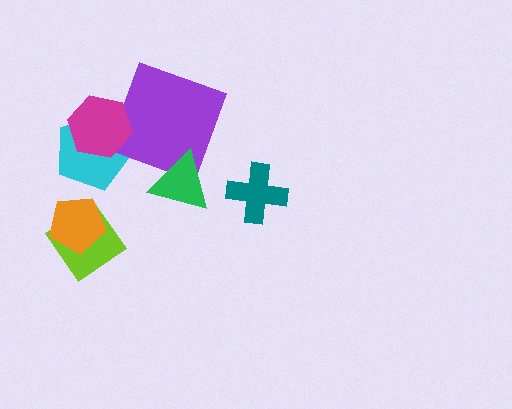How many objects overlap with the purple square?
2 objects overlap with the purple square.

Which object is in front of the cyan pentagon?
The magenta hexagon is in front of the cyan pentagon.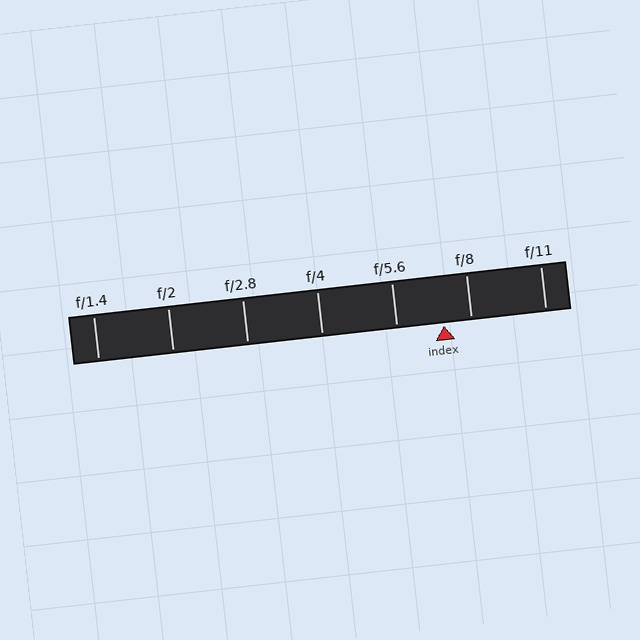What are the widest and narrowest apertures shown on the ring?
The widest aperture shown is f/1.4 and the narrowest is f/11.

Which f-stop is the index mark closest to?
The index mark is closest to f/8.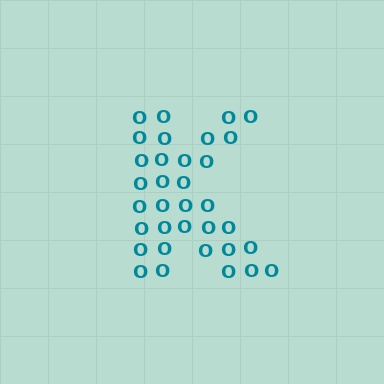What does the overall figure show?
The overall figure shows the letter K.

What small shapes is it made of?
It is made of small letter O's.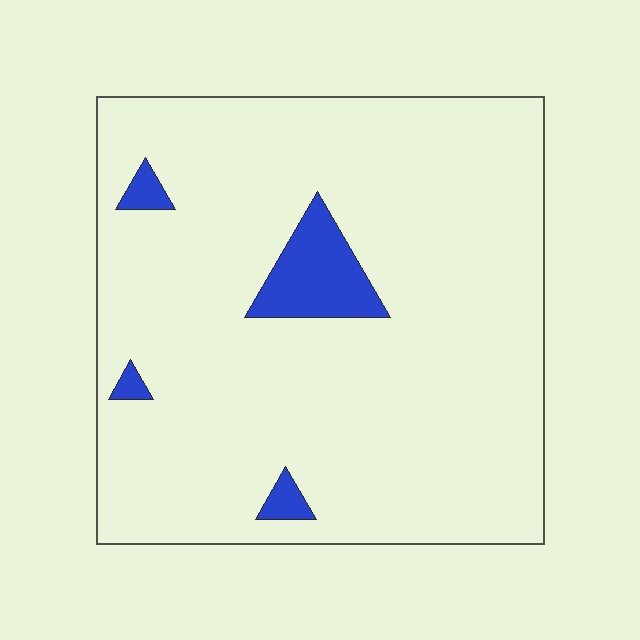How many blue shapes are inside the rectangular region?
4.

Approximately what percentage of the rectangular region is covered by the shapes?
Approximately 5%.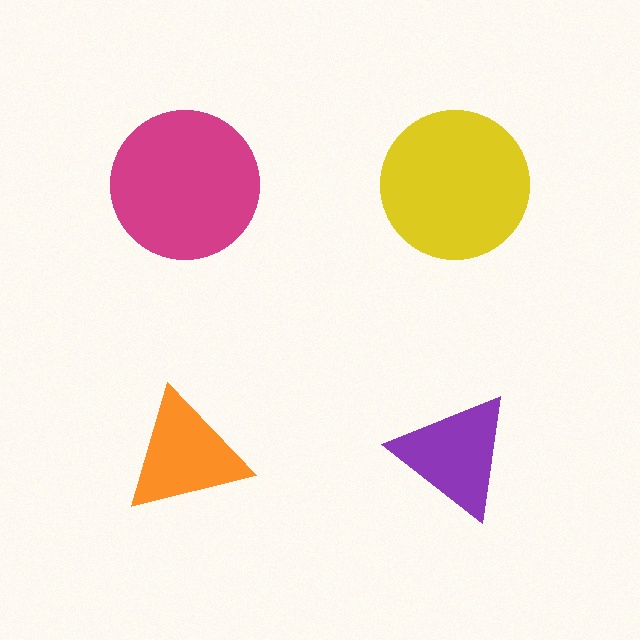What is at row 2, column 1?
An orange triangle.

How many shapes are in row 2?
2 shapes.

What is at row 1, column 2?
A yellow circle.